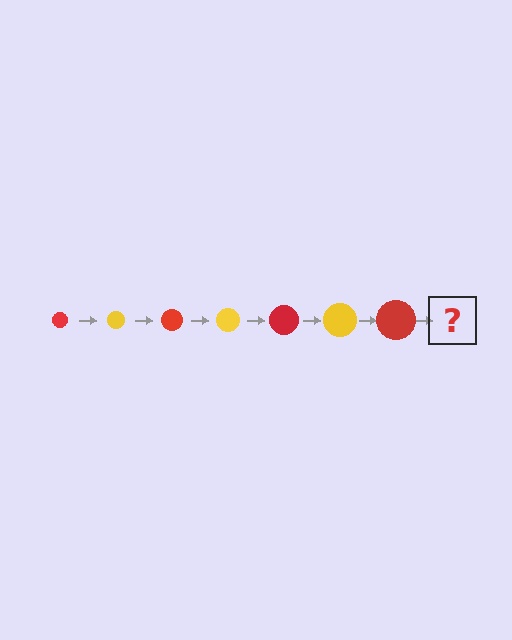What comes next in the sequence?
The next element should be a yellow circle, larger than the previous one.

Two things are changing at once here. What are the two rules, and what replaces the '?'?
The two rules are that the circle grows larger each step and the color cycles through red and yellow. The '?' should be a yellow circle, larger than the previous one.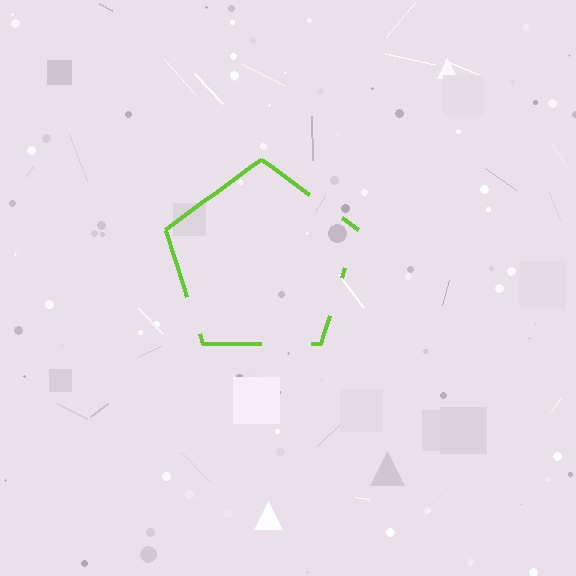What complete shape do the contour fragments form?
The contour fragments form a pentagon.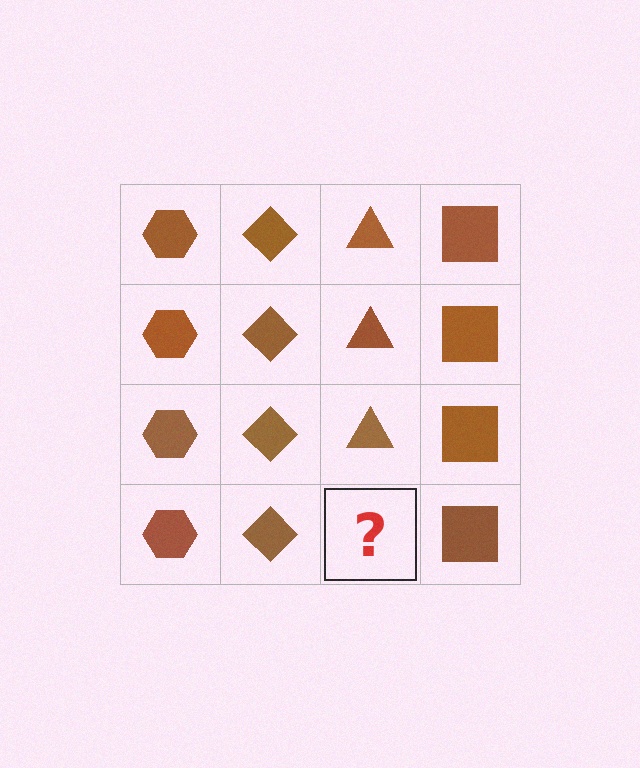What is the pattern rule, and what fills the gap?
The rule is that each column has a consistent shape. The gap should be filled with a brown triangle.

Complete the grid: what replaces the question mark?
The question mark should be replaced with a brown triangle.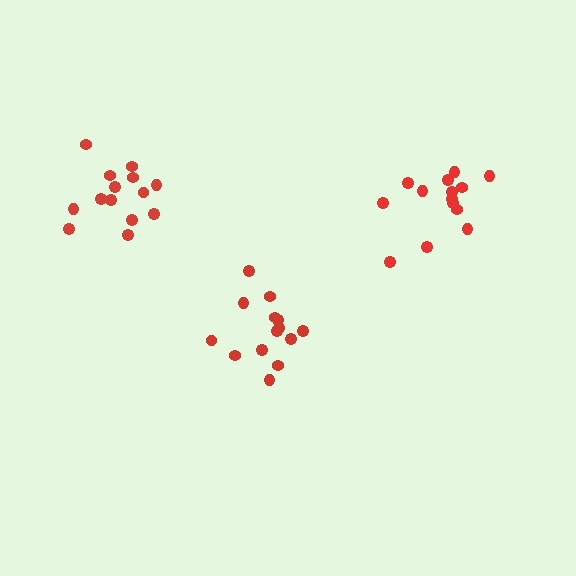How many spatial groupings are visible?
There are 3 spatial groupings.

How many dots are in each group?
Group 1: 14 dots, Group 2: 14 dots, Group 3: 14 dots (42 total).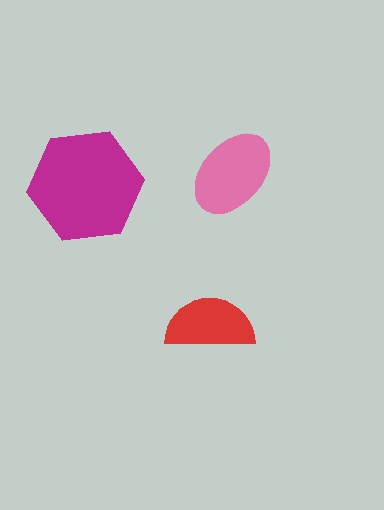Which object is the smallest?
The red semicircle.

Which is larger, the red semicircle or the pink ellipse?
The pink ellipse.